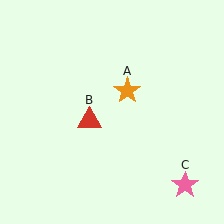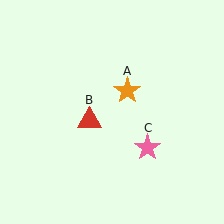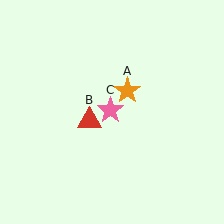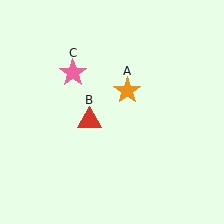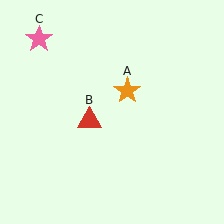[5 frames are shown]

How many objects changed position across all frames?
1 object changed position: pink star (object C).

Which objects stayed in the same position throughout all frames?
Orange star (object A) and red triangle (object B) remained stationary.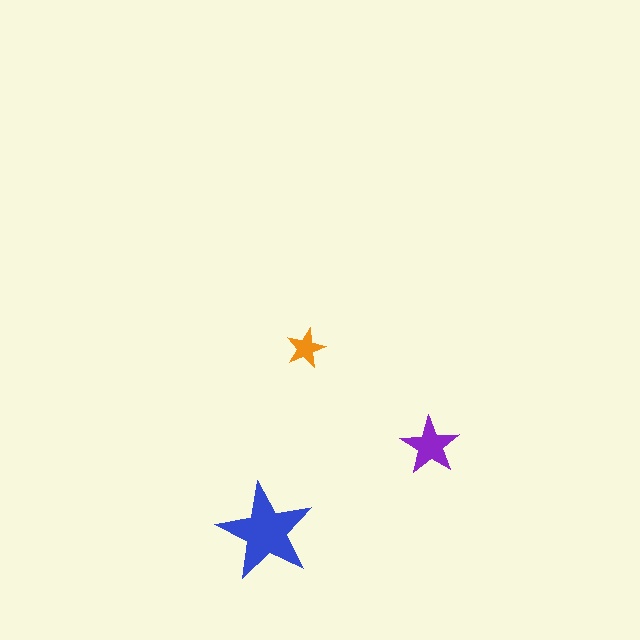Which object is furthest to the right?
The purple star is rightmost.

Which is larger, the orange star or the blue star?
The blue one.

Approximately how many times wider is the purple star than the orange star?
About 1.5 times wider.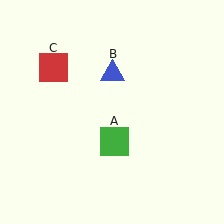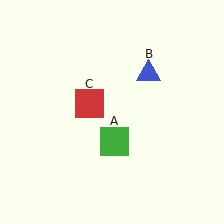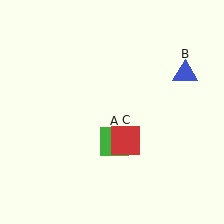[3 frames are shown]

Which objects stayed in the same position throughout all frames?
Green square (object A) remained stationary.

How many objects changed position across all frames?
2 objects changed position: blue triangle (object B), red square (object C).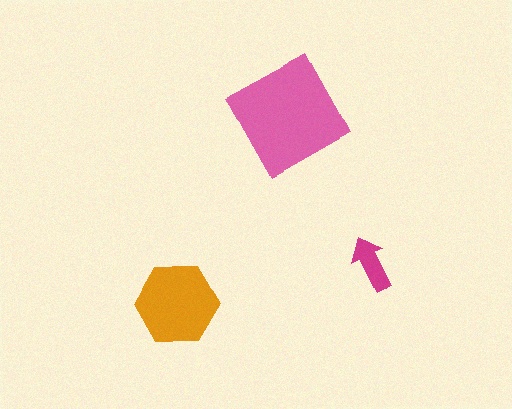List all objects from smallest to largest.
The magenta arrow, the orange hexagon, the pink diamond.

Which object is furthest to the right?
The magenta arrow is rightmost.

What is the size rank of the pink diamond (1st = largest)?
1st.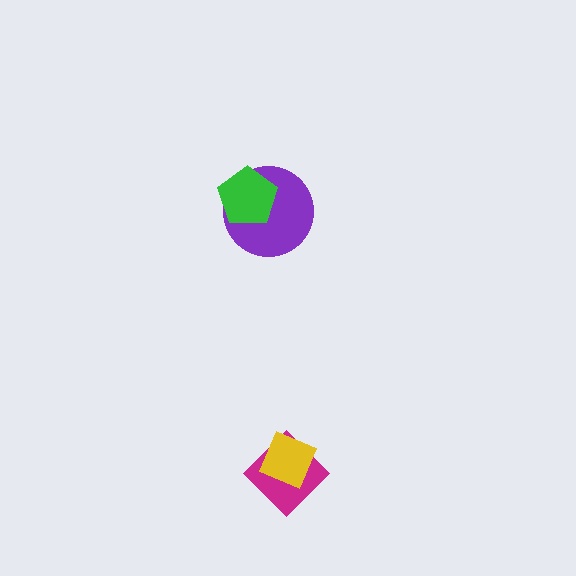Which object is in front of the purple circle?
The green pentagon is in front of the purple circle.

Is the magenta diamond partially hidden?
Yes, it is partially covered by another shape.